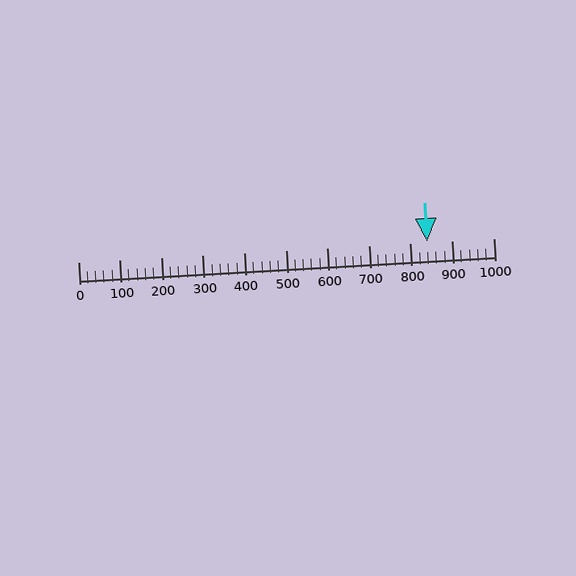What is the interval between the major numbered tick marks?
The major tick marks are spaced 100 units apart.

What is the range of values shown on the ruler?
The ruler shows values from 0 to 1000.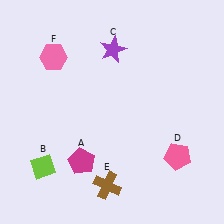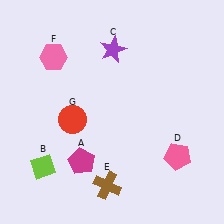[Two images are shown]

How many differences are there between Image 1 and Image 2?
There is 1 difference between the two images.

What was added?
A red circle (G) was added in Image 2.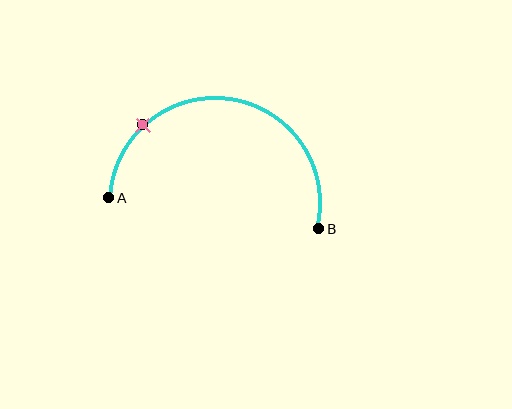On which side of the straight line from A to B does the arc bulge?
The arc bulges above the straight line connecting A and B.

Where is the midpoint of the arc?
The arc midpoint is the point on the curve farthest from the straight line joining A and B. It sits above that line.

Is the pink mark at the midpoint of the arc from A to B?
No. The pink mark lies on the arc but is closer to endpoint A. The arc midpoint would be at the point on the curve equidistant along the arc from both A and B.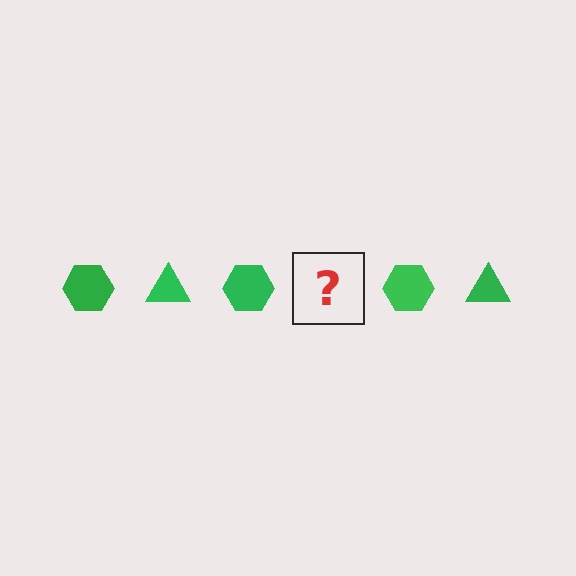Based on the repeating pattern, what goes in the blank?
The blank should be a green triangle.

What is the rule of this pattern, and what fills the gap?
The rule is that the pattern cycles through hexagon, triangle shapes in green. The gap should be filled with a green triangle.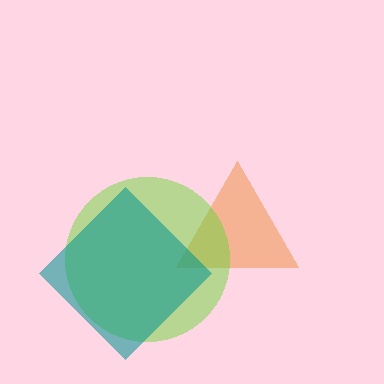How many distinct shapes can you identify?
There are 3 distinct shapes: an orange triangle, a lime circle, a teal diamond.